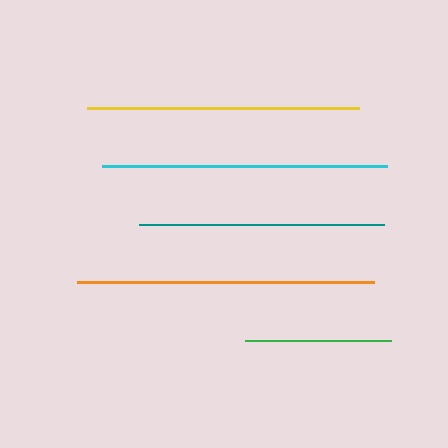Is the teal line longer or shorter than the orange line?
The orange line is longer than the teal line.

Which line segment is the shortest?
The green line is the shortest at approximately 146 pixels.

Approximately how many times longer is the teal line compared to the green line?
The teal line is approximately 1.7 times the length of the green line.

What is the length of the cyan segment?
The cyan segment is approximately 286 pixels long.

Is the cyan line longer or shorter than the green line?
The cyan line is longer than the green line.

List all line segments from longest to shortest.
From longest to shortest: orange, cyan, yellow, teal, green.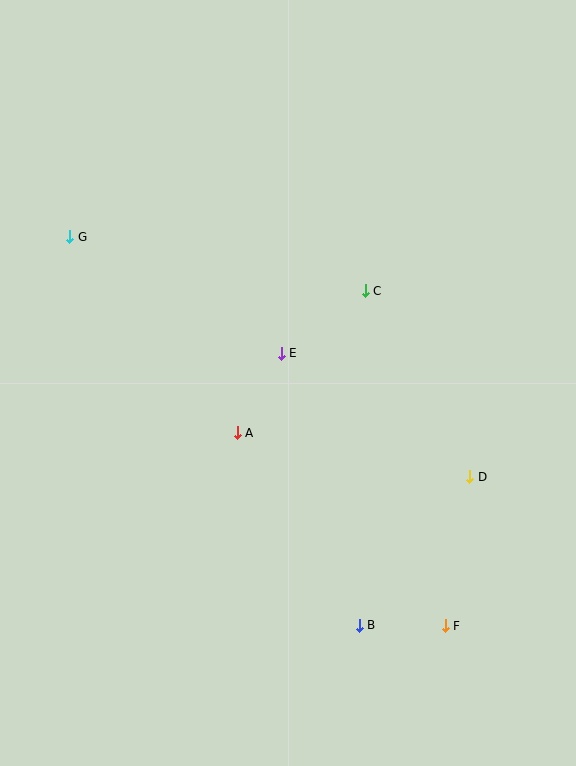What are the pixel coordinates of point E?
Point E is at (281, 353).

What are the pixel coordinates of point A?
Point A is at (237, 433).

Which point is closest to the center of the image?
Point E at (281, 353) is closest to the center.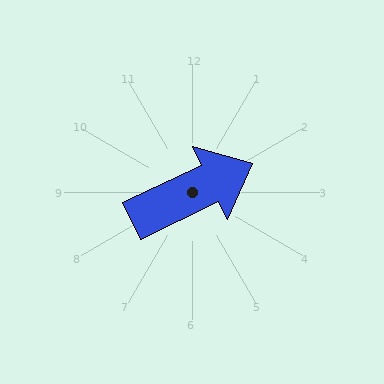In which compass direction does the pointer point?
Northeast.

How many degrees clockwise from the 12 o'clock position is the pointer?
Approximately 64 degrees.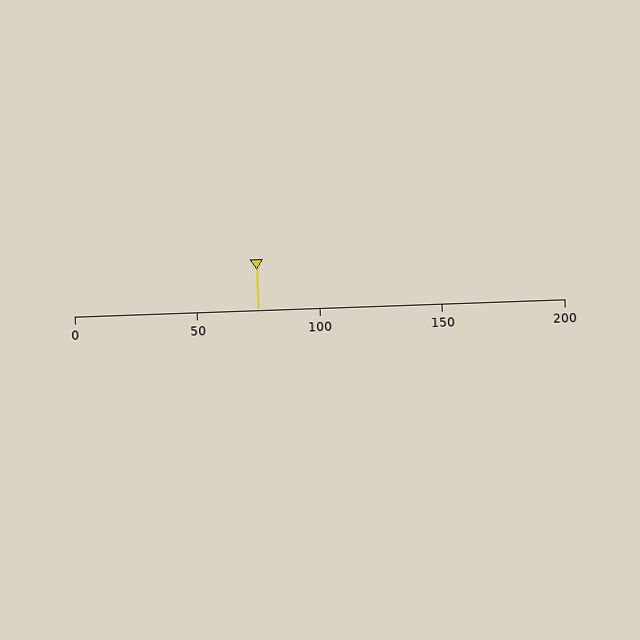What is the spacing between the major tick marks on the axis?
The major ticks are spaced 50 apart.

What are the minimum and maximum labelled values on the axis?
The axis runs from 0 to 200.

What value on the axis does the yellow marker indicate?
The marker indicates approximately 75.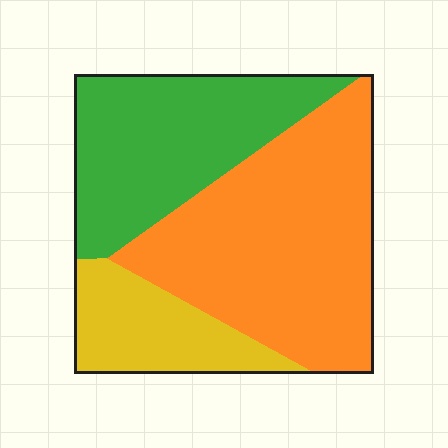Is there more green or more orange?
Orange.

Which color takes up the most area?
Orange, at roughly 50%.